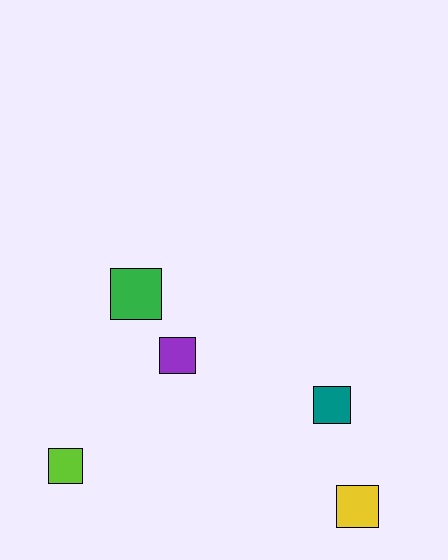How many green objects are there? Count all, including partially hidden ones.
There is 1 green object.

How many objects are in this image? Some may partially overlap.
There are 5 objects.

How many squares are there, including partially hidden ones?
There are 5 squares.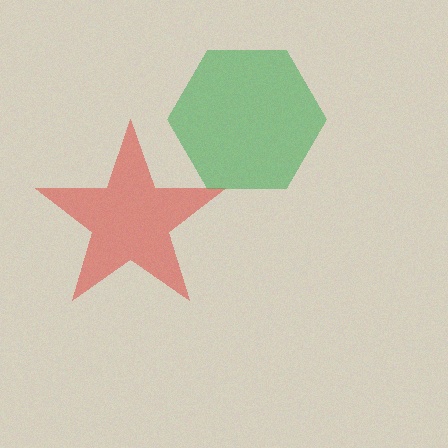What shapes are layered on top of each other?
The layered shapes are: a red star, a green hexagon.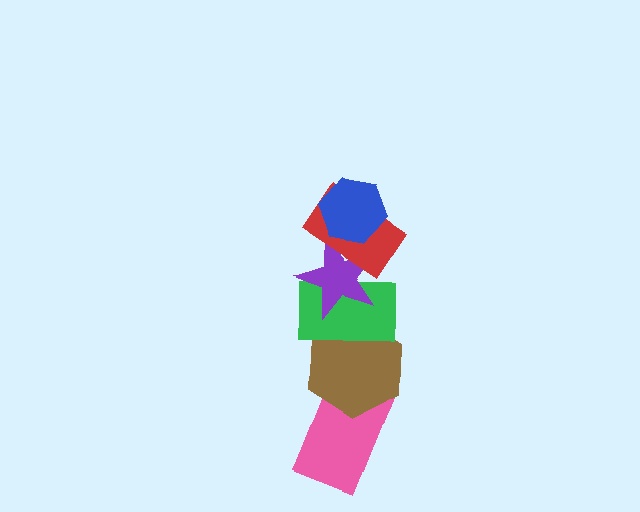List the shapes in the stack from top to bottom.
From top to bottom: the blue hexagon, the red rectangle, the purple star, the green rectangle, the brown hexagon, the pink rectangle.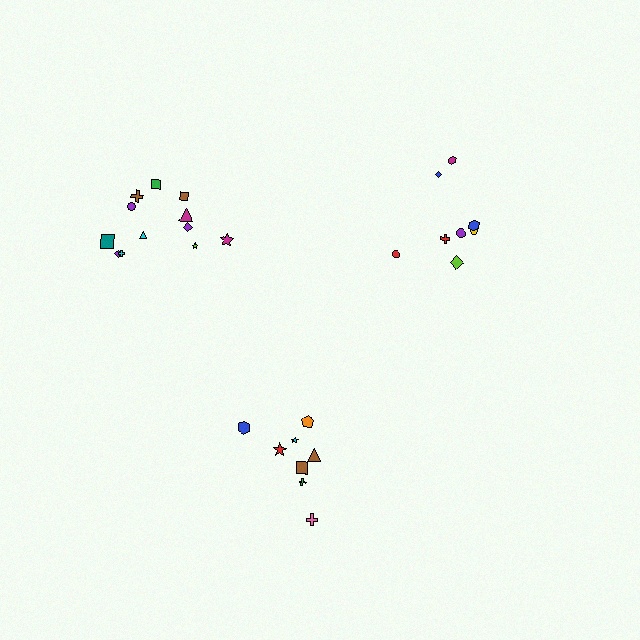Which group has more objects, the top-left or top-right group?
The top-left group.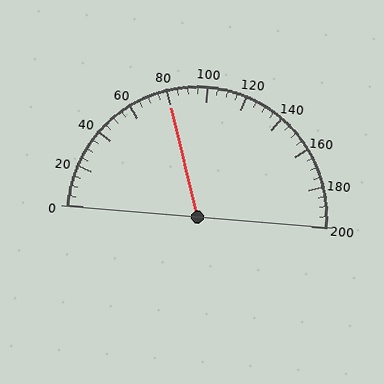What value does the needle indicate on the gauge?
The needle indicates approximately 80.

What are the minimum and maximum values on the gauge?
The gauge ranges from 0 to 200.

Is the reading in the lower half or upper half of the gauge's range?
The reading is in the lower half of the range (0 to 200).